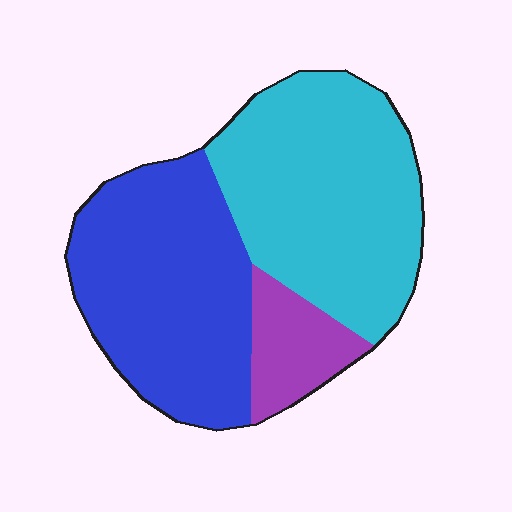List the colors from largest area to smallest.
From largest to smallest: cyan, blue, purple.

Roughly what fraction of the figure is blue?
Blue takes up between a third and a half of the figure.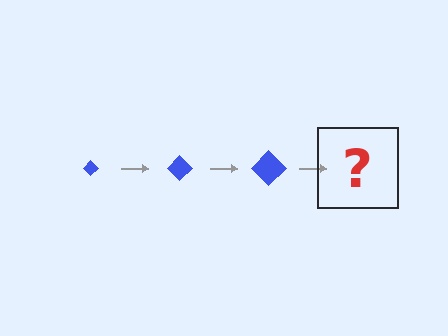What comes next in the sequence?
The next element should be a blue diamond, larger than the previous one.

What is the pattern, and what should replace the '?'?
The pattern is that the diamond gets progressively larger each step. The '?' should be a blue diamond, larger than the previous one.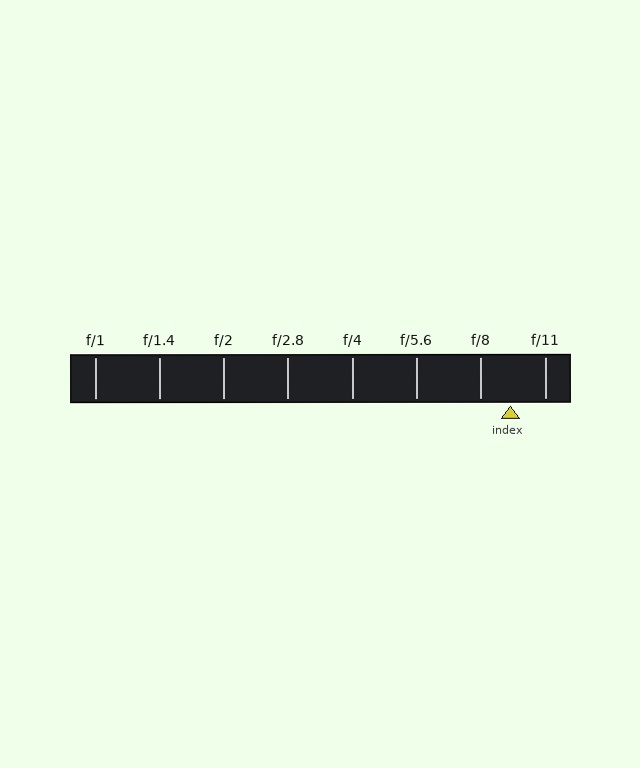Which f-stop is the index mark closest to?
The index mark is closest to f/8.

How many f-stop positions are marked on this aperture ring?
There are 8 f-stop positions marked.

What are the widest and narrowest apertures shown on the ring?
The widest aperture shown is f/1 and the narrowest is f/11.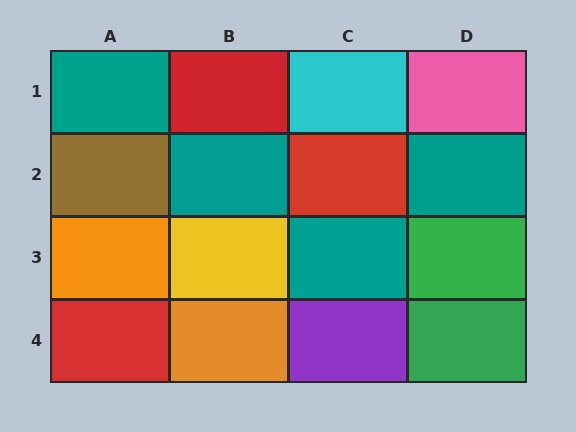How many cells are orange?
2 cells are orange.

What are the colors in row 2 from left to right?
Brown, teal, red, teal.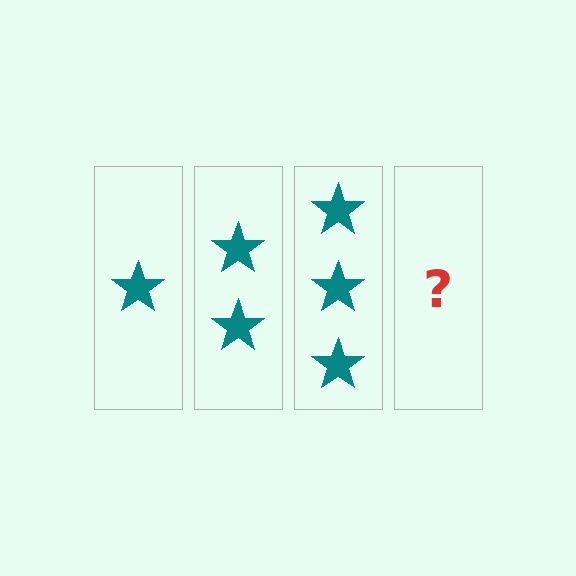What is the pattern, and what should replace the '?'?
The pattern is that each step adds one more star. The '?' should be 4 stars.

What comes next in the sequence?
The next element should be 4 stars.